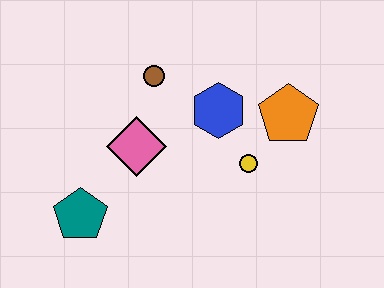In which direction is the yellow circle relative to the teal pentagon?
The yellow circle is to the right of the teal pentagon.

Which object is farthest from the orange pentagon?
The teal pentagon is farthest from the orange pentagon.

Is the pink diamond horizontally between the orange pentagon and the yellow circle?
No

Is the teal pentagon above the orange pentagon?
No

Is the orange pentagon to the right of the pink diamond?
Yes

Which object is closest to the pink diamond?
The brown circle is closest to the pink diamond.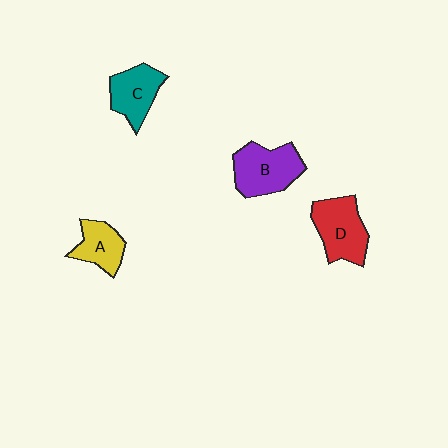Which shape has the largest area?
Shape B (purple).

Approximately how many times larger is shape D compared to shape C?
Approximately 1.2 times.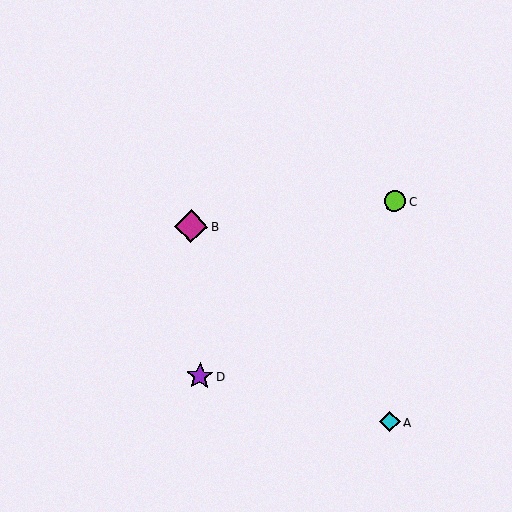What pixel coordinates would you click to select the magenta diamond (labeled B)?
Click at (191, 226) to select the magenta diamond B.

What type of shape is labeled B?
Shape B is a magenta diamond.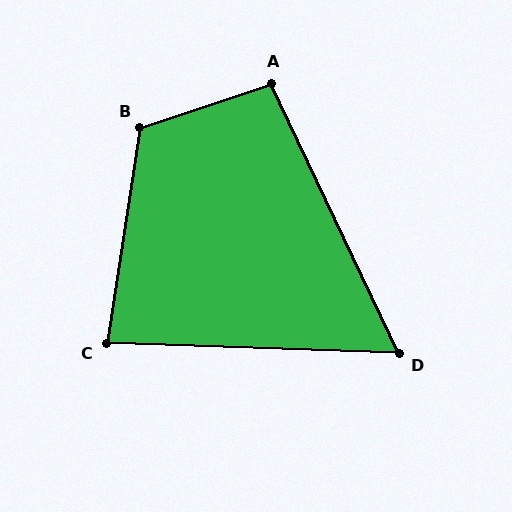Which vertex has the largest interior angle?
B, at approximately 117 degrees.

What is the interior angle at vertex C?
Approximately 83 degrees (acute).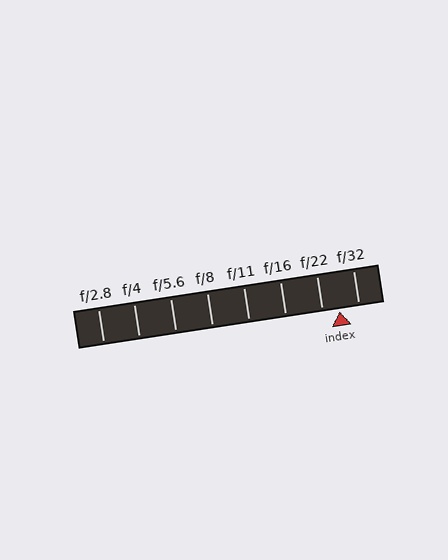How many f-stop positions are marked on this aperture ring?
There are 8 f-stop positions marked.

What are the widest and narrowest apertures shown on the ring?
The widest aperture shown is f/2.8 and the narrowest is f/32.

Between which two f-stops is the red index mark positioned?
The index mark is between f/22 and f/32.